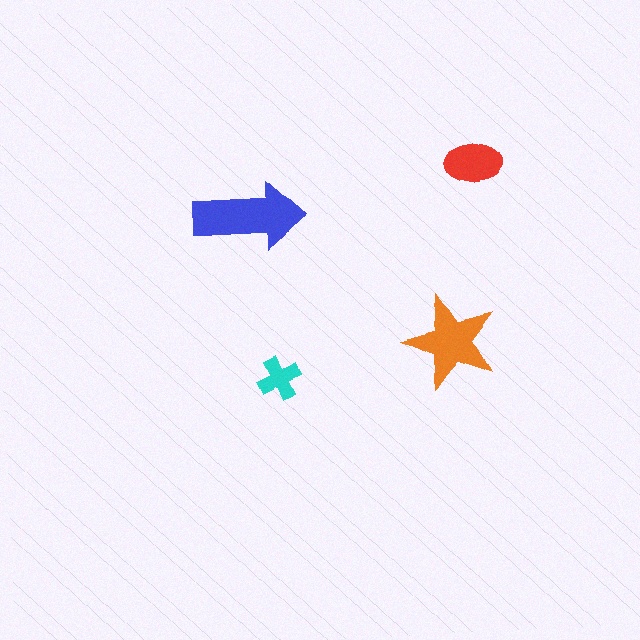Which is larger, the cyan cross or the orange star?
The orange star.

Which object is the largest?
The blue arrow.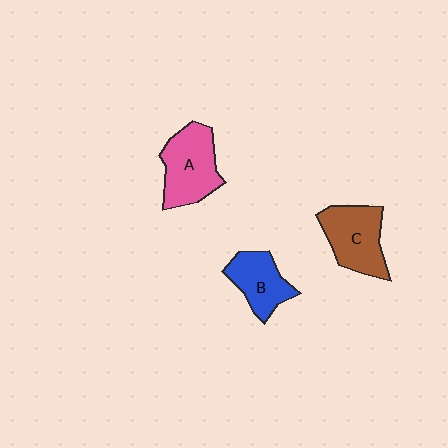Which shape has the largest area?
Shape A (pink).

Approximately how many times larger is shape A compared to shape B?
Approximately 1.3 times.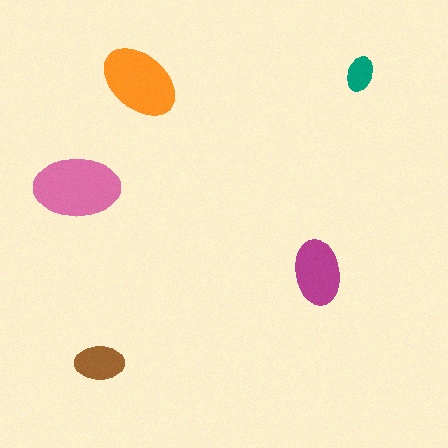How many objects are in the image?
There are 5 objects in the image.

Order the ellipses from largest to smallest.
the pink one, the orange one, the magenta one, the brown one, the teal one.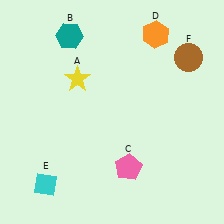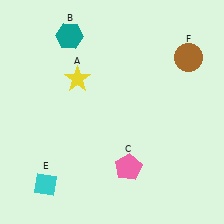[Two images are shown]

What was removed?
The orange hexagon (D) was removed in Image 2.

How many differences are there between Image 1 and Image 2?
There is 1 difference between the two images.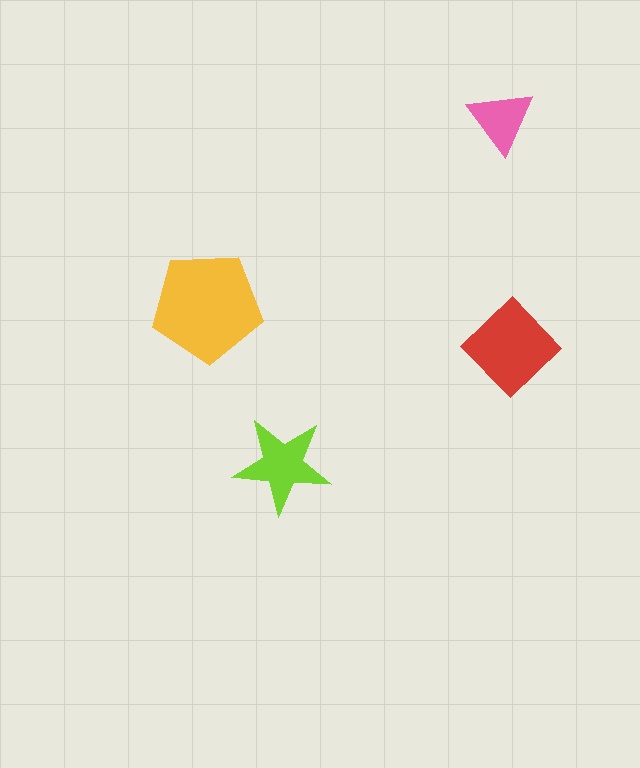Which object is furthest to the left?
The yellow pentagon is leftmost.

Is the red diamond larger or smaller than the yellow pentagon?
Smaller.